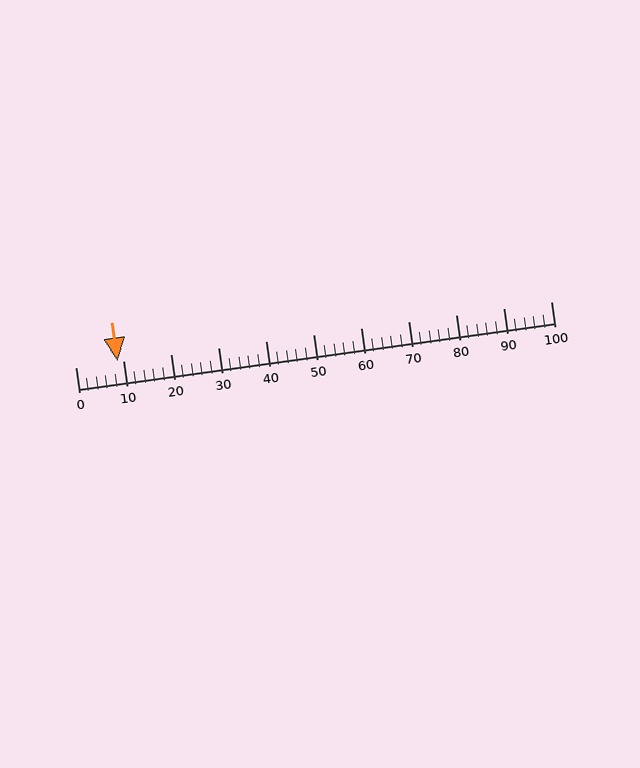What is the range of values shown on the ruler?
The ruler shows values from 0 to 100.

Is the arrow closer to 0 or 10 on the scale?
The arrow is closer to 10.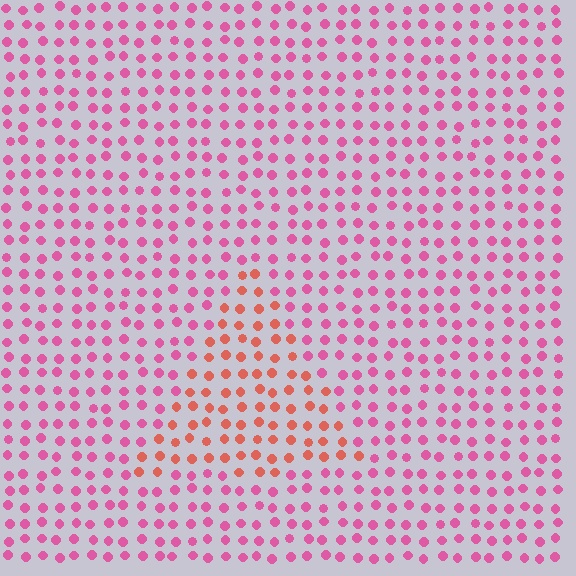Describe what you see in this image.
The image is filled with small pink elements in a uniform arrangement. A triangle-shaped region is visible where the elements are tinted to a slightly different hue, forming a subtle color boundary.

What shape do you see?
I see a triangle.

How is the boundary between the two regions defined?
The boundary is defined purely by a slight shift in hue (about 39 degrees). Spacing, size, and orientation are identical on both sides.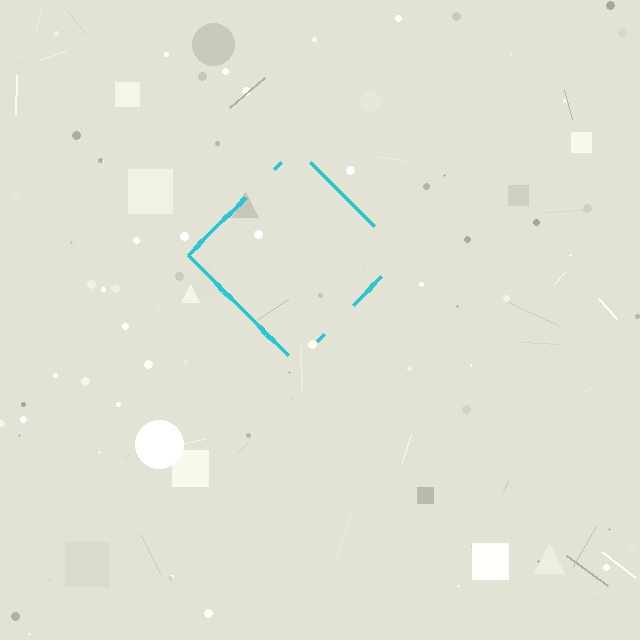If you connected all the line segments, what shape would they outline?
They would outline a diamond.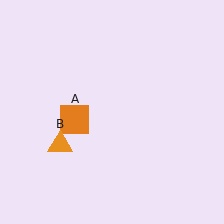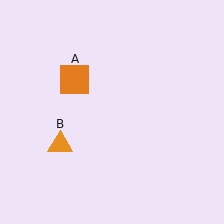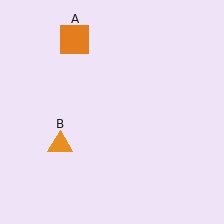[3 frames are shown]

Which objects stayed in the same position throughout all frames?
Orange triangle (object B) remained stationary.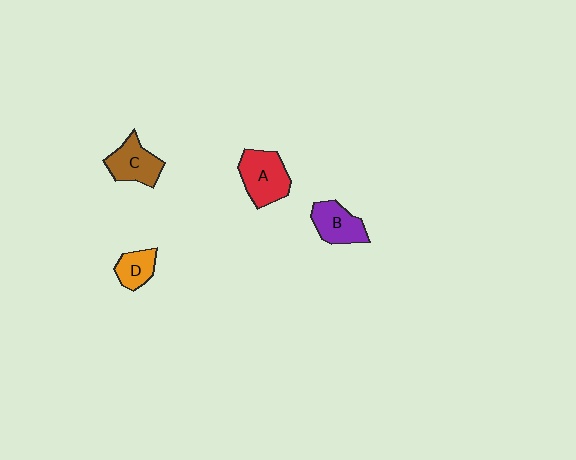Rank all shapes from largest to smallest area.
From largest to smallest: A (red), C (brown), B (purple), D (orange).